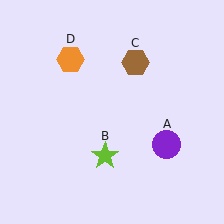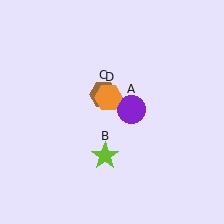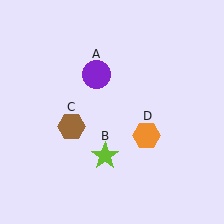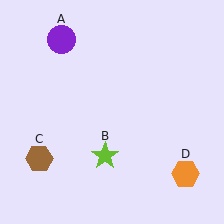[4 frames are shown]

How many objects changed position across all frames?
3 objects changed position: purple circle (object A), brown hexagon (object C), orange hexagon (object D).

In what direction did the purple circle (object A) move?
The purple circle (object A) moved up and to the left.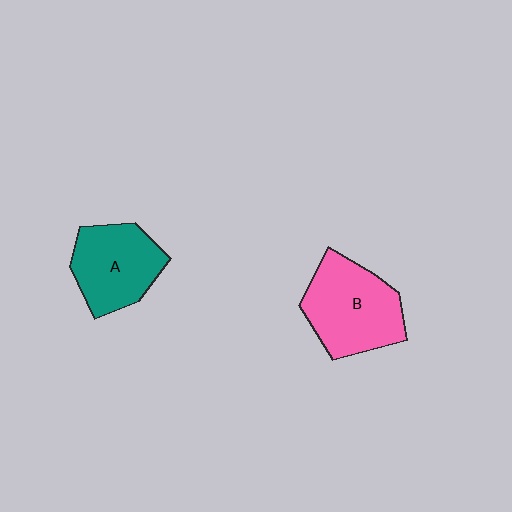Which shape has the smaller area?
Shape A (teal).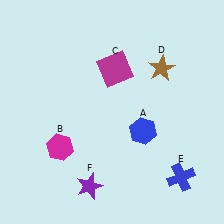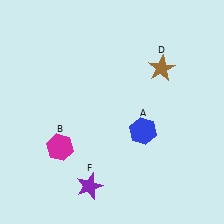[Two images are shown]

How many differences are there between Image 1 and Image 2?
There are 2 differences between the two images.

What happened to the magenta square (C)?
The magenta square (C) was removed in Image 2. It was in the top-right area of Image 1.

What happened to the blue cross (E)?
The blue cross (E) was removed in Image 2. It was in the bottom-right area of Image 1.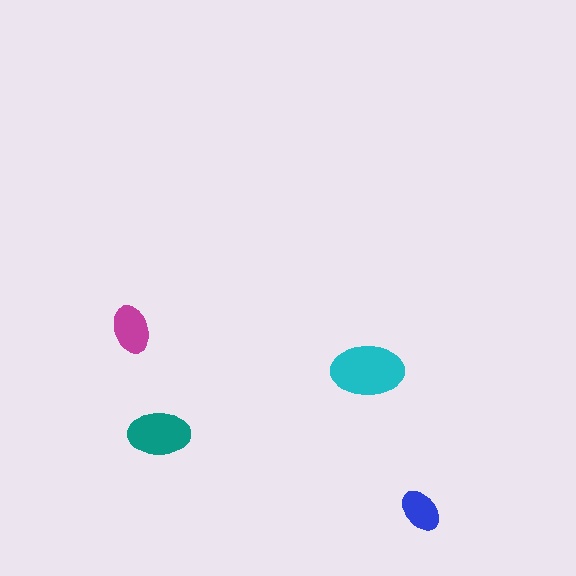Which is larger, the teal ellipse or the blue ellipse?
The teal one.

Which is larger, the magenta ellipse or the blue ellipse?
The magenta one.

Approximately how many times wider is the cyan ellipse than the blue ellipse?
About 1.5 times wider.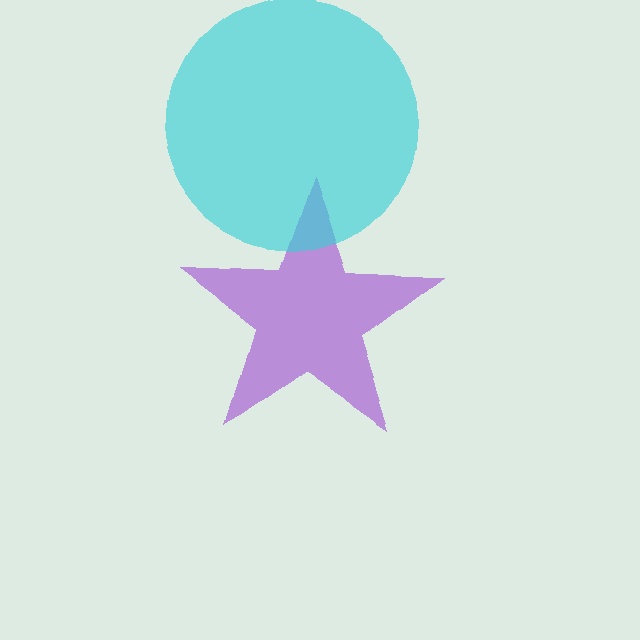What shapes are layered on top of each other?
The layered shapes are: a purple star, a cyan circle.